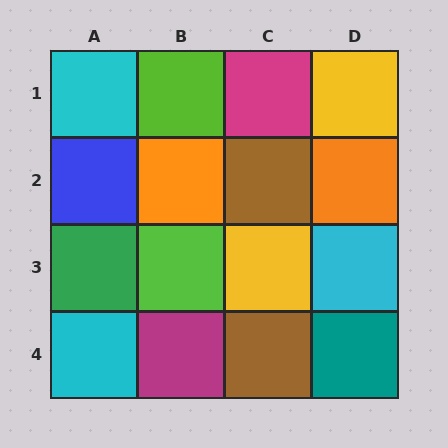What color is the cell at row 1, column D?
Yellow.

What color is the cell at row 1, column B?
Lime.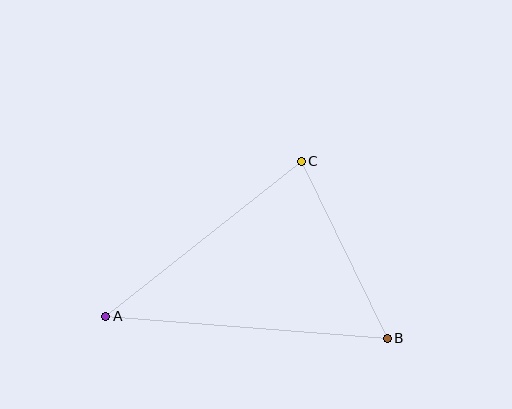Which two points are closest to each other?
Points B and C are closest to each other.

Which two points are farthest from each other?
Points A and B are farthest from each other.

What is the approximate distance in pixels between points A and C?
The distance between A and C is approximately 249 pixels.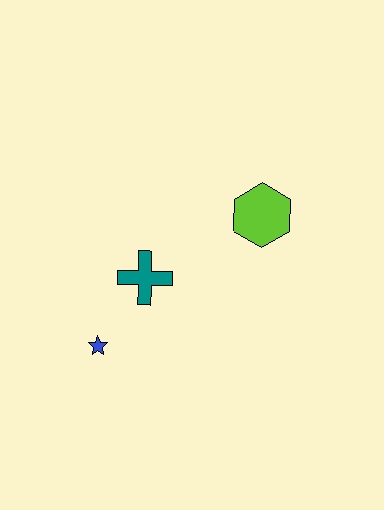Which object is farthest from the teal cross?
The lime hexagon is farthest from the teal cross.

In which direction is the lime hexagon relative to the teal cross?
The lime hexagon is to the right of the teal cross.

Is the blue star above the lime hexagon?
No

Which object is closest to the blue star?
The teal cross is closest to the blue star.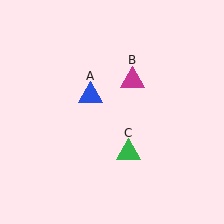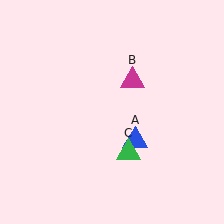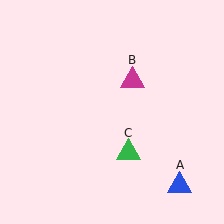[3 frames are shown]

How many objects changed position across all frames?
1 object changed position: blue triangle (object A).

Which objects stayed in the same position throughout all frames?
Magenta triangle (object B) and green triangle (object C) remained stationary.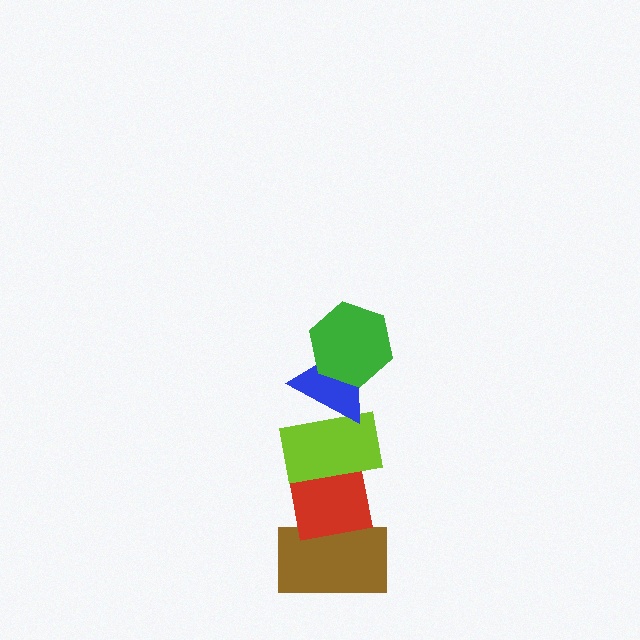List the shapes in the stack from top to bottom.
From top to bottom: the green hexagon, the blue triangle, the lime rectangle, the red square, the brown rectangle.